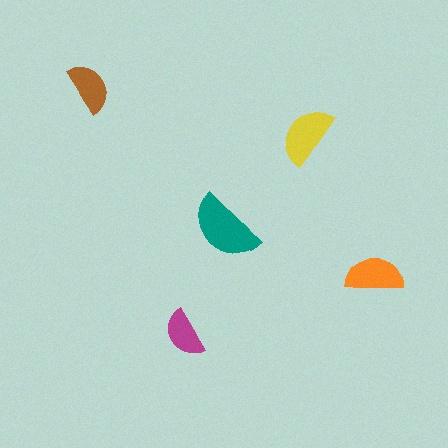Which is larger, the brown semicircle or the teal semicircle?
The teal one.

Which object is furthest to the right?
The orange semicircle is rightmost.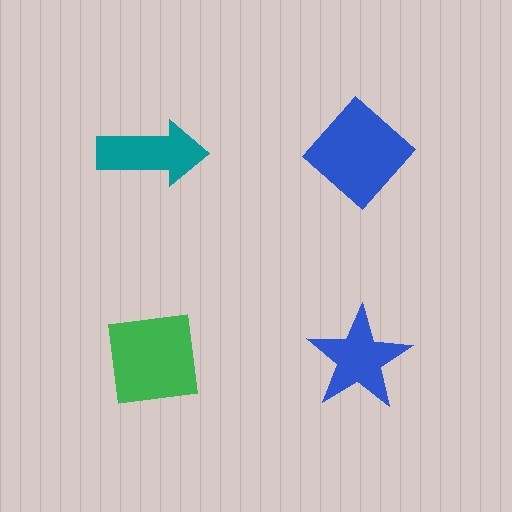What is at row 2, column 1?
A green square.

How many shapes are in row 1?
2 shapes.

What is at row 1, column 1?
A teal arrow.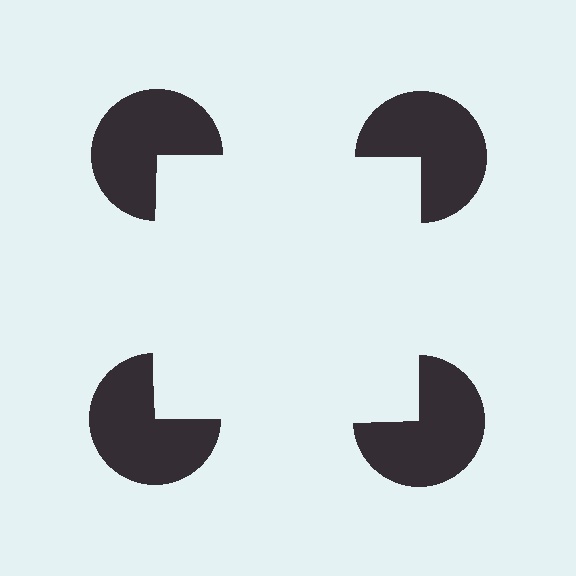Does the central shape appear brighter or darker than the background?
It typically appears slightly brighter than the background, even though no actual brightness change is drawn.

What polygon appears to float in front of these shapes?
An illusory square — its edges are inferred from the aligned wedge cuts in the pac-man discs, not physically drawn.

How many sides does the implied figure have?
4 sides.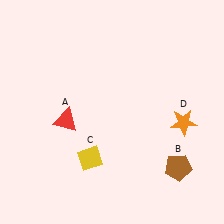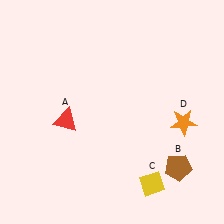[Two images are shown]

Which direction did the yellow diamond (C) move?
The yellow diamond (C) moved right.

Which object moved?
The yellow diamond (C) moved right.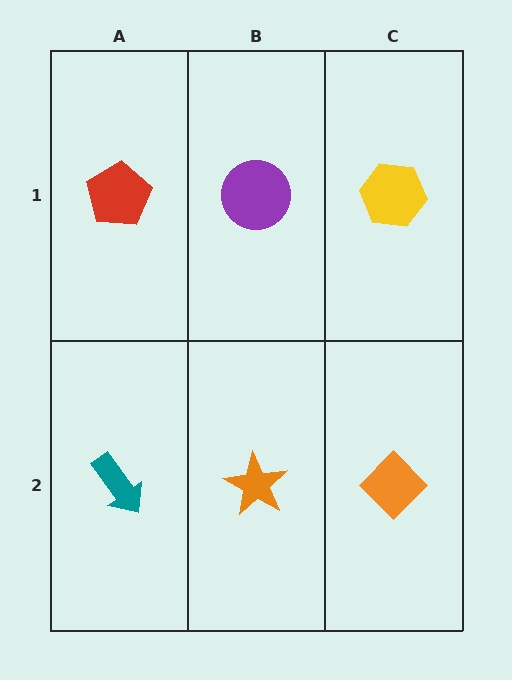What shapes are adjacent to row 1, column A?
A teal arrow (row 2, column A), a purple circle (row 1, column B).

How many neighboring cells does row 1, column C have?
2.